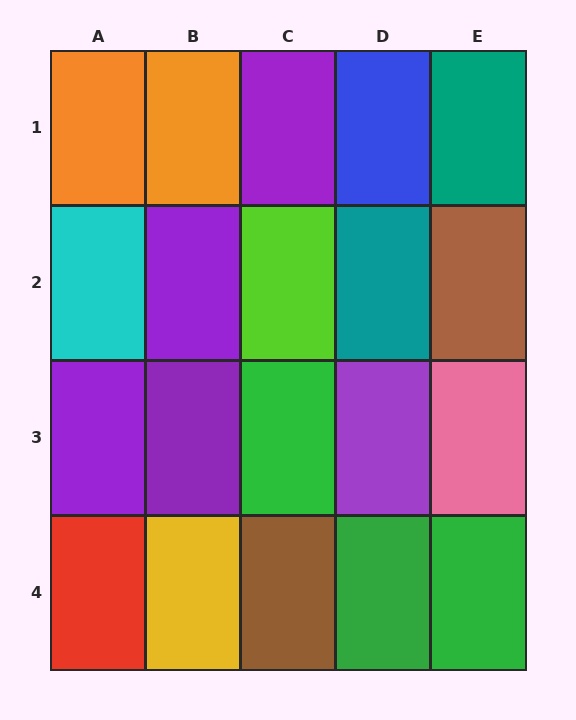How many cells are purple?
5 cells are purple.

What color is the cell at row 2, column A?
Cyan.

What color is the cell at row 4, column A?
Red.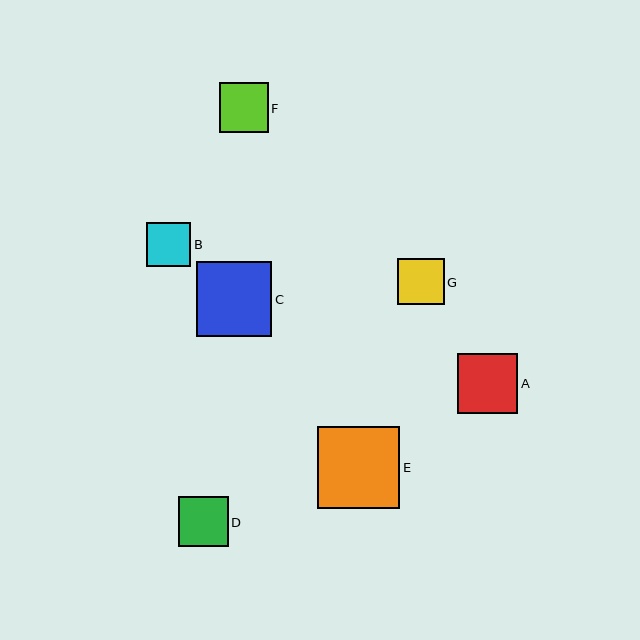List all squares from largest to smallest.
From largest to smallest: E, C, A, D, F, G, B.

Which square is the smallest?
Square B is the smallest with a size of approximately 44 pixels.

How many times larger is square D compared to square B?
Square D is approximately 1.1 times the size of square B.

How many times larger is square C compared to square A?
Square C is approximately 1.3 times the size of square A.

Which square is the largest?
Square E is the largest with a size of approximately 82 pixels.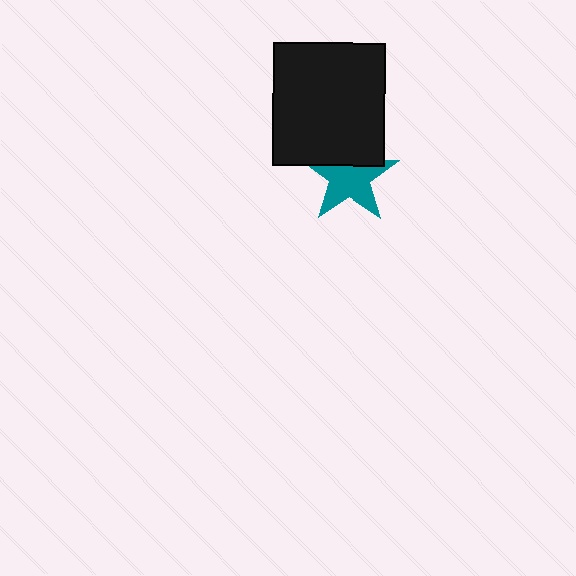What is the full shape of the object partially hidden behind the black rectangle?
The partially hidden object is a teal star.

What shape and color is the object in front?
The object in front is a black rectangle.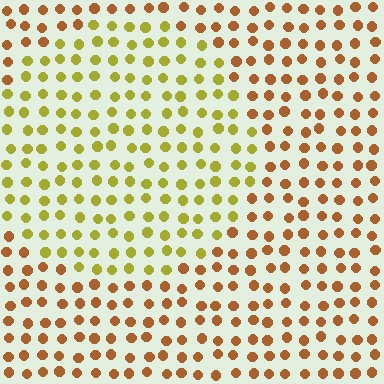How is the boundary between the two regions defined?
The boundary is defined purely by a slight shift in hue (about 40 degrees). Spacing, size, and orientation are identical on both sides.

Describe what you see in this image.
The image is filled with small brown elements in a uniform arrangement. A circle-shaped region is visible where the elements are tinted to a slightly different hue, forming a subtle color boundary.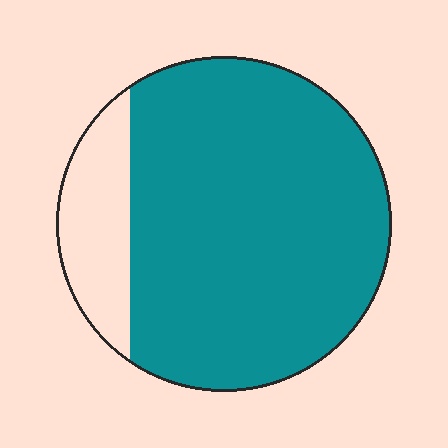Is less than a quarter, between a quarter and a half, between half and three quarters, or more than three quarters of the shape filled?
More than three quarters.